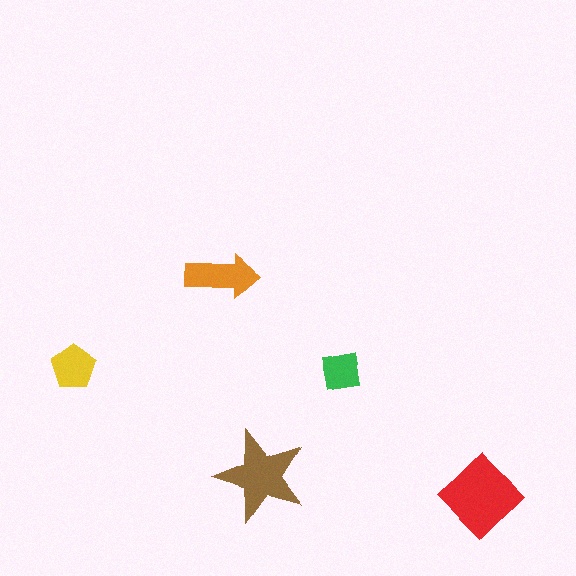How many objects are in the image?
There are 5 objects in the image.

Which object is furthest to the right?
The red diamond is rightmost.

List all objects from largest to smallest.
The red diamond, the brown star, the orange arrow, the yellow pentagon, the green square.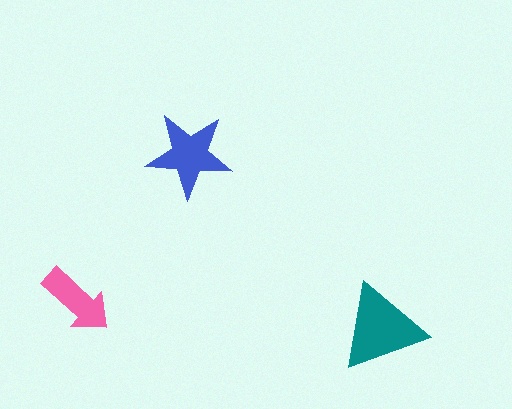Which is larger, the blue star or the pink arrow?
The blue star.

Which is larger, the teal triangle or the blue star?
The teal triangle.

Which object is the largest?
The teal triangle.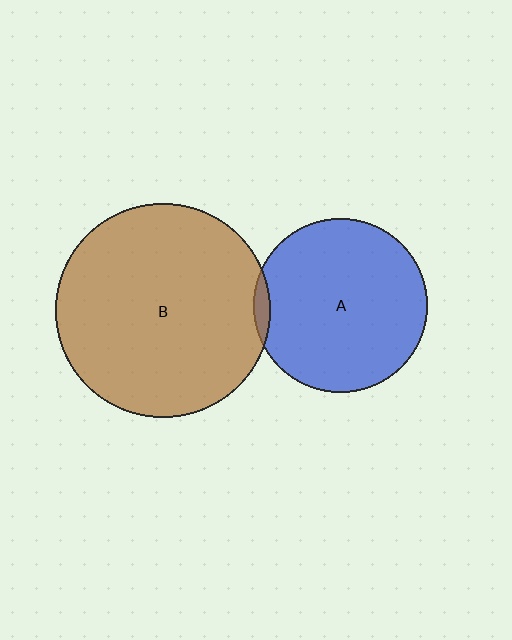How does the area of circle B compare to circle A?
Approximately 1.5 times.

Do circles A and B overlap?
Yes.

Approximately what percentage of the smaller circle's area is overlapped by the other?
Approximately 5%.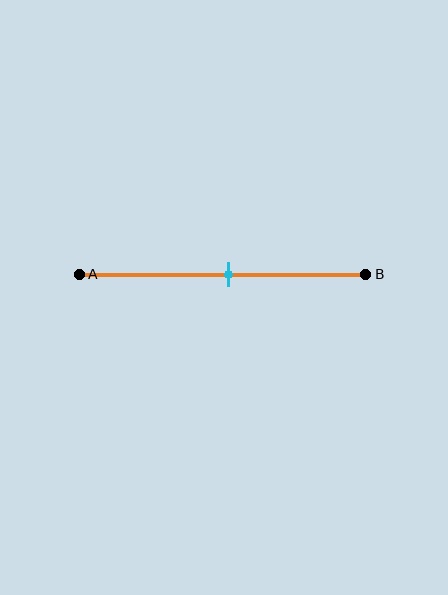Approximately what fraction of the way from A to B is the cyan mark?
The cyan mark is approximately 50% of the way from A to B.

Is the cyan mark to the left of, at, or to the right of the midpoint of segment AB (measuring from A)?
The cyan mark is approximately at the midpoint of segment AB.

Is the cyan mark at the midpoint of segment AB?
Yes, the mark is approximately at the midpoint.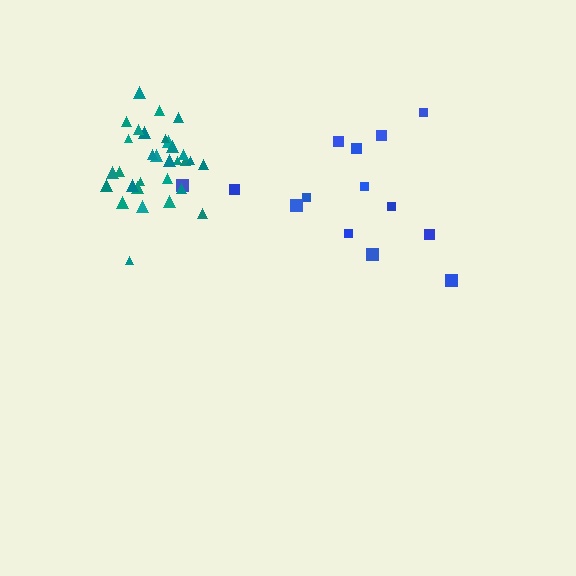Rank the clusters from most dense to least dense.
teal, blue.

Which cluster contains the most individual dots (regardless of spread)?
Teal (31).